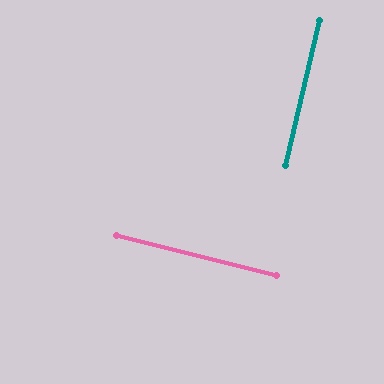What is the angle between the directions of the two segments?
Approximately 89 degrees.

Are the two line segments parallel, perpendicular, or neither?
Perpendicular — they meet at approximately 89°.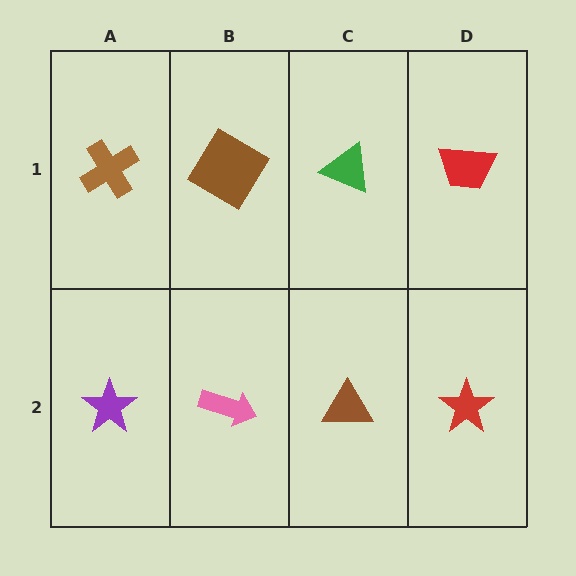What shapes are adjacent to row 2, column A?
A brown cross (row 1, column A), a pink arrow (row 2, column B).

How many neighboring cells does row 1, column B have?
3.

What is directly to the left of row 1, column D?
A green triangle.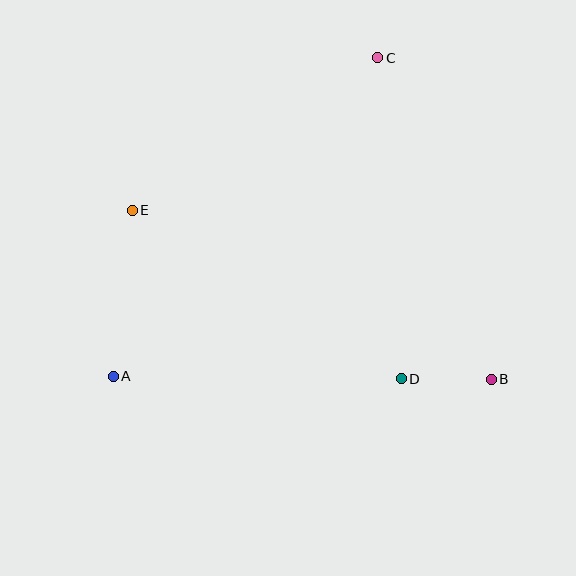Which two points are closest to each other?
Points B and D are closest to each other.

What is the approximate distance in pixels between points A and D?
The distance between A and D is approximately 288 pixels.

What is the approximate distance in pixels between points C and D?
The distance between C and D is approximately 322 pixels.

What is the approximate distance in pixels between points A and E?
The distance between A and E is approximately 167 pixels.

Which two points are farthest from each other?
Points A and C are farthest from each other.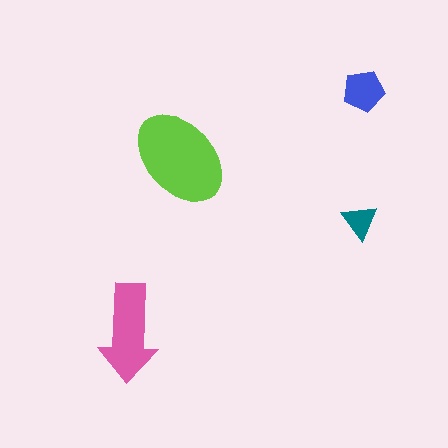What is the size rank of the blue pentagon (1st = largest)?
3rd.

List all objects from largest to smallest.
The lime ellipse, the pink arrow, the blue pentagon, the teal triangle.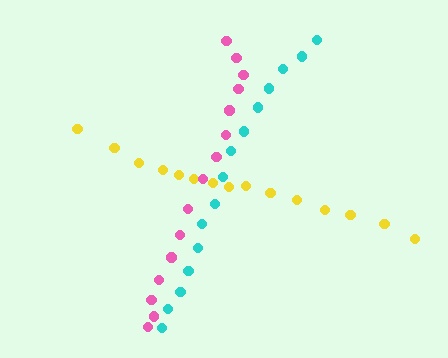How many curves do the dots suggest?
There are 3 distinct paths.